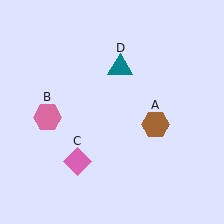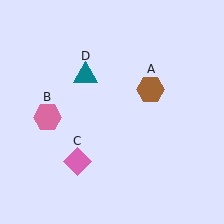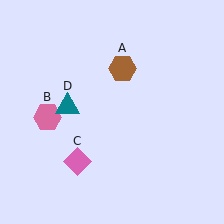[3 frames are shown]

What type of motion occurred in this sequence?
The brown hexagon (object A), teal triangle (object D) rotated counterclockwise around the center of the scene.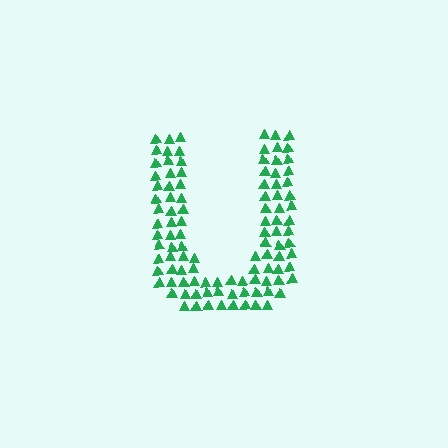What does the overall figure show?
The overall figure shows the letter U.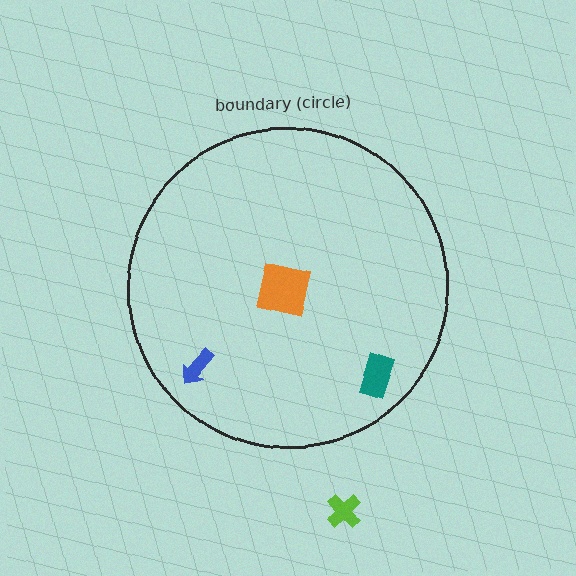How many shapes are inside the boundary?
3 inside, 1 outside.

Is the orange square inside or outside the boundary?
Inside.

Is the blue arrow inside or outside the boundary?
Inside.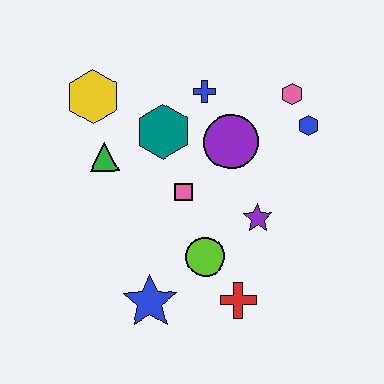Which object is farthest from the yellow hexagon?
The red cross is farthest from the yellow hexagon.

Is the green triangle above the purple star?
Yes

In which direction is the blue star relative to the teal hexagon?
The blue star is below the teal hexagon.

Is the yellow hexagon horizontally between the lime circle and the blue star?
No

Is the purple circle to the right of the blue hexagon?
No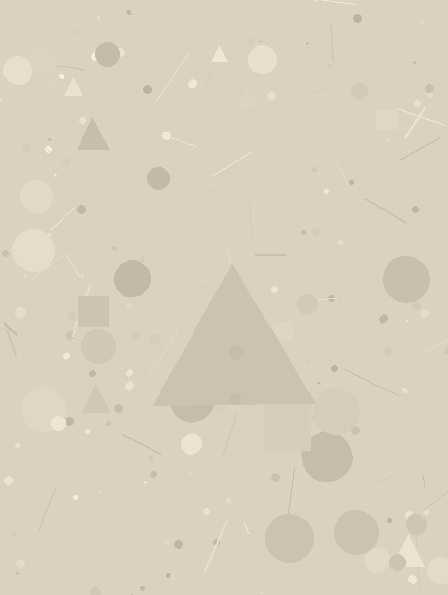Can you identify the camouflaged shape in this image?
The camouflaged shape is a triangle.